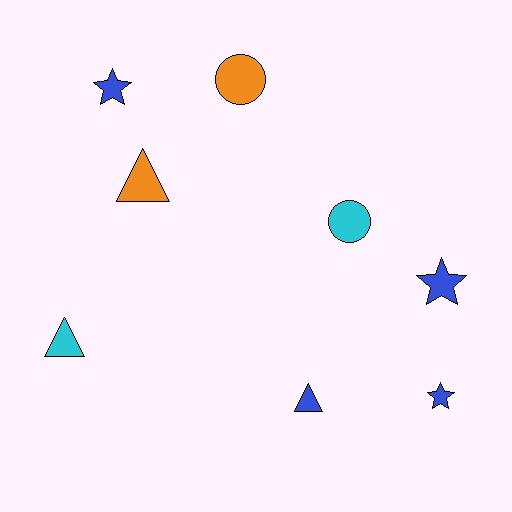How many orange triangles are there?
There is 1 orange triangle.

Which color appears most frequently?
Blue, with 4 objects.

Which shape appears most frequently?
Triangle, with 3 objects.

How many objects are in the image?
There are 8 objects.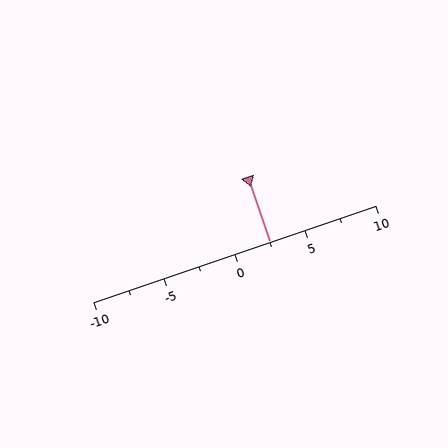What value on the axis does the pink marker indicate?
The marker indicates approximately 2.5.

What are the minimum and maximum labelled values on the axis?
The axis runs from -10 to 10.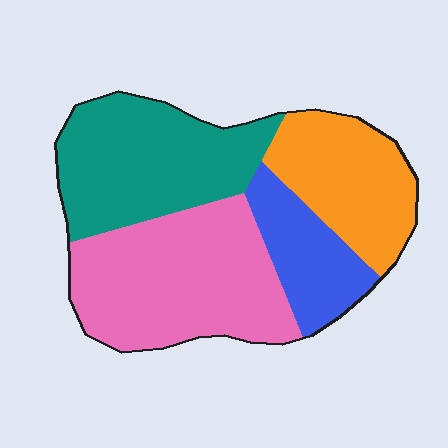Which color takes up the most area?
Pink, at roughly 35%.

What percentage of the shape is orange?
Orange takes up about one fifth (1/5) of the shape.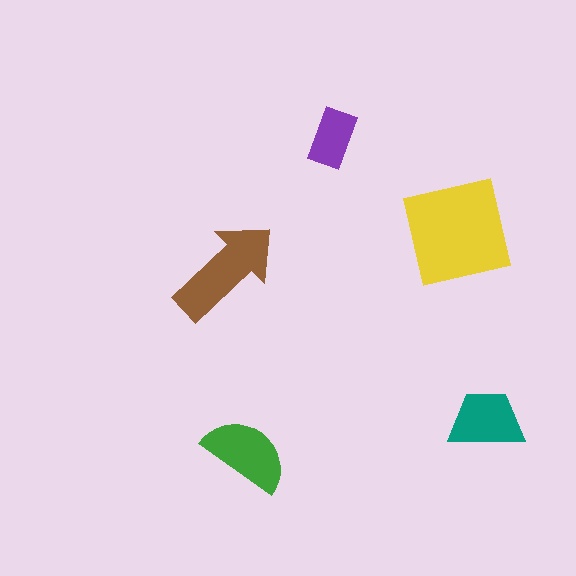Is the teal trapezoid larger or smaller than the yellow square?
Smaller.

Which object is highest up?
The purple rectangle is topmost.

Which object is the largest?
The yellow square.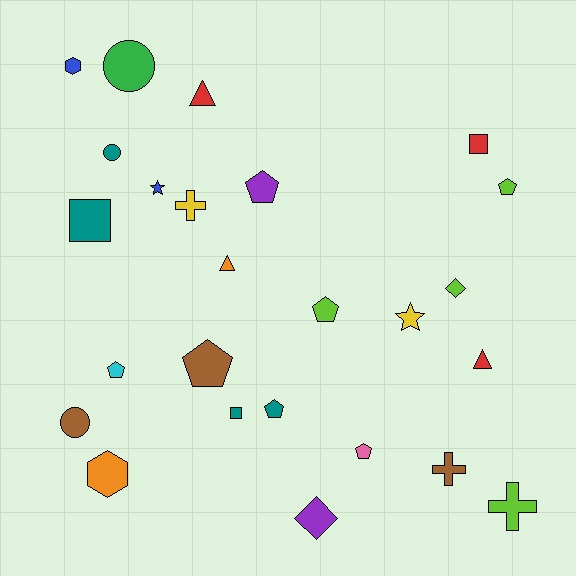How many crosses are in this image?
There are 3 crosses.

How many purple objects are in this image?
There are 2 purple objects.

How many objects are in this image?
There are 25 objects.